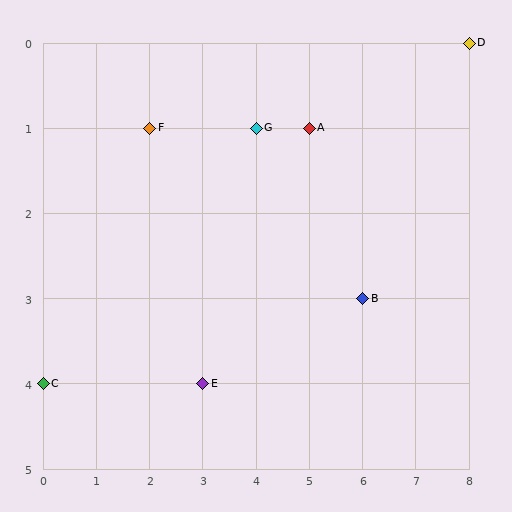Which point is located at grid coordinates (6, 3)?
Point B is at (6, 3).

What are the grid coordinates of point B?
Point B is at grid coordinates (6, 3).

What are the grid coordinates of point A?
Point A is at grid coordinates (5, 1).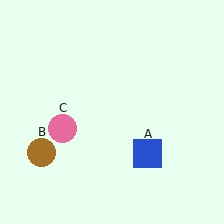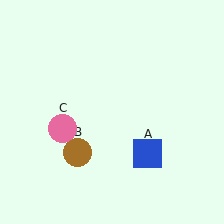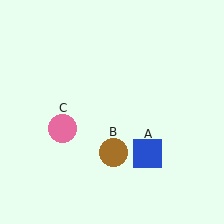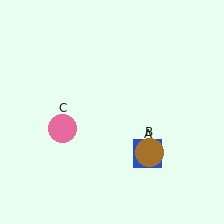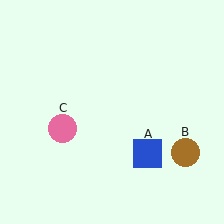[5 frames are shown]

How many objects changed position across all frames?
1 object changed position: brown circle (object B).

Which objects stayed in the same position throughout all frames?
Blue square (object A) and pink circle (object C) remained stationary.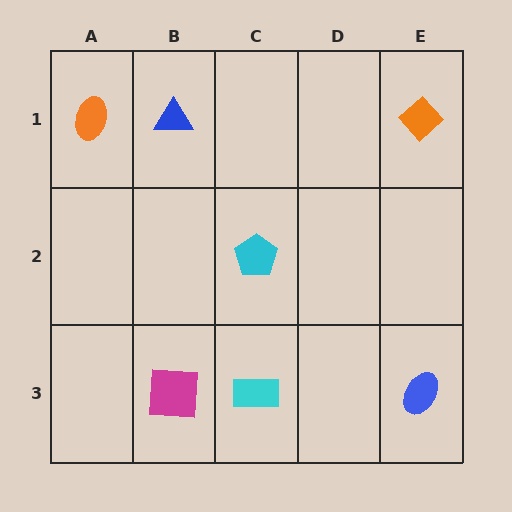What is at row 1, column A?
An orange ellipse.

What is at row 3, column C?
A cyan rectangle.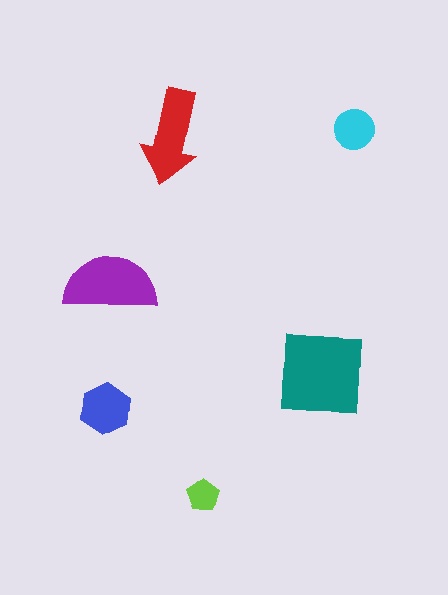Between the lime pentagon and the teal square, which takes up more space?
The teal square.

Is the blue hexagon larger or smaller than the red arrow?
Smaller.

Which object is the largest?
The teal square.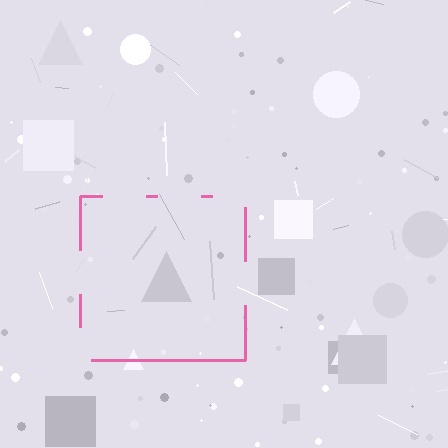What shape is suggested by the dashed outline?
The dashed outline suggests a square.